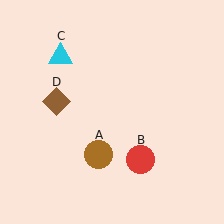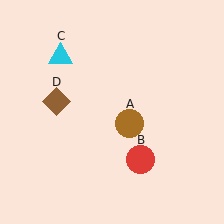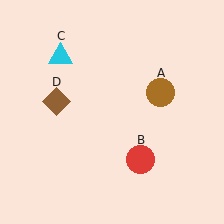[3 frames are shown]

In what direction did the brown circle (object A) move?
The brown circle (object A) moved up and to the right.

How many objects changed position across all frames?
1 object changed position: brown circle (object A).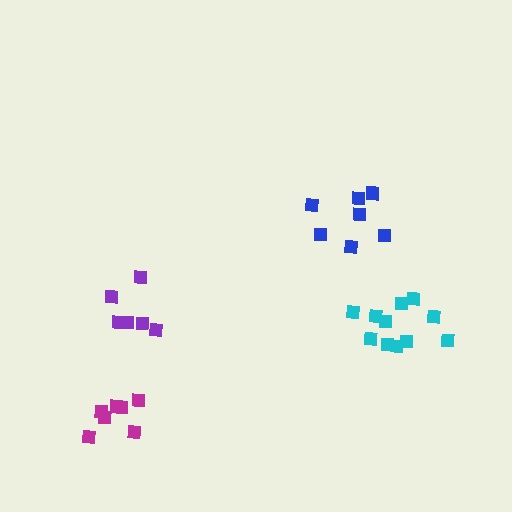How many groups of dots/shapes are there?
There are 4 groups.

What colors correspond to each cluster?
The clusters are colored: purple, magenta, blue, cyan.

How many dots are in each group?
Group 1: 6 dots, Group 2: 7 dots, Group 3: 8 dots, Group 4: 11 dots (32 total).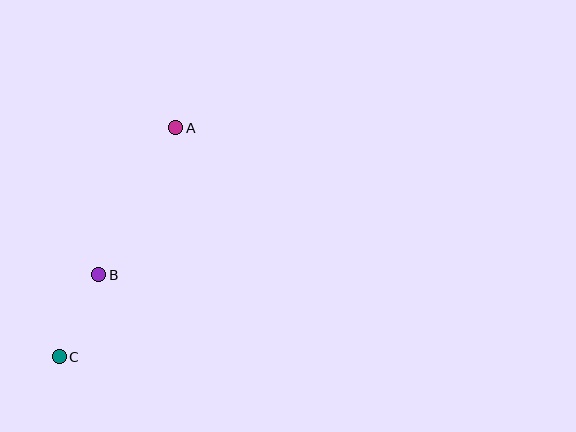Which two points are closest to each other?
Points B and C are closest to each other.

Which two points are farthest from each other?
Points A and C are farthest from each other.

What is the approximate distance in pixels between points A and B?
The distance between A and B is approximately 166 pixels.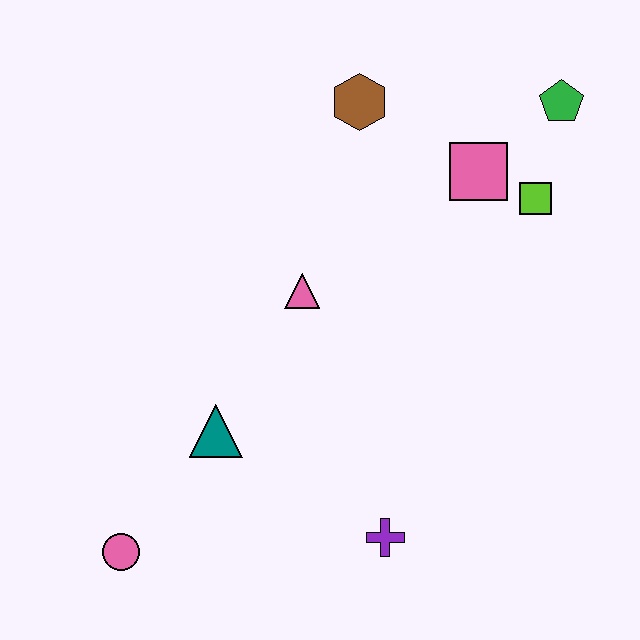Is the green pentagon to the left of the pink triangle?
No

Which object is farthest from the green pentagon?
The pink circle is farthest from the green pentagon.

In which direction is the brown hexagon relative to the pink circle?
The brown hexagon is above the pink circle.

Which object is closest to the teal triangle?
The pink circle is closest to the teal triangle.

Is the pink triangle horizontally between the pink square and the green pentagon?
No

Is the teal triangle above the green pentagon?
No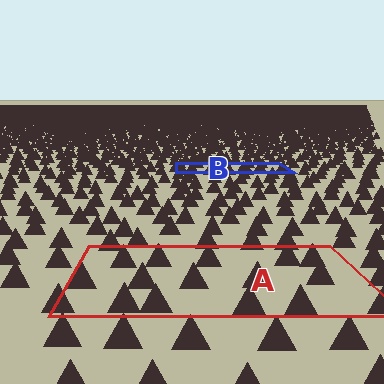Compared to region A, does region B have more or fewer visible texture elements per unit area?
Region B has more texture elements per unit area — they are packed more densely because it is farther away.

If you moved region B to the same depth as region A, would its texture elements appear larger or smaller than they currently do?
They would appear larger. At a closer depth, the same texture elements are projected at a bigger on-screen size.